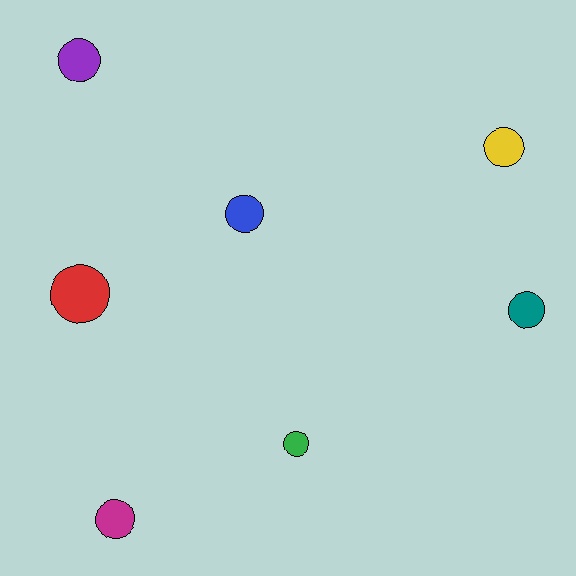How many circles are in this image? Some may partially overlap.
There are 7 circles.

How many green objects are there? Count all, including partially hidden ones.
There is 1 green object.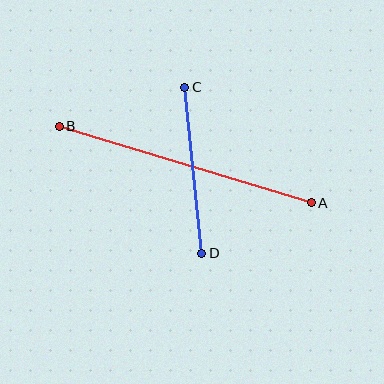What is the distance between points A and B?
The distance is approximately 263 pixels.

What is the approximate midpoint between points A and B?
The midpoint is at approximately (185, 164) pixels.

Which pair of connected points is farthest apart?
Points A and B are farthest apart.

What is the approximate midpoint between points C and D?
The midpoint is at approximately (193, 170) pixels.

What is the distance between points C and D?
The distance is approximately 167 pixels.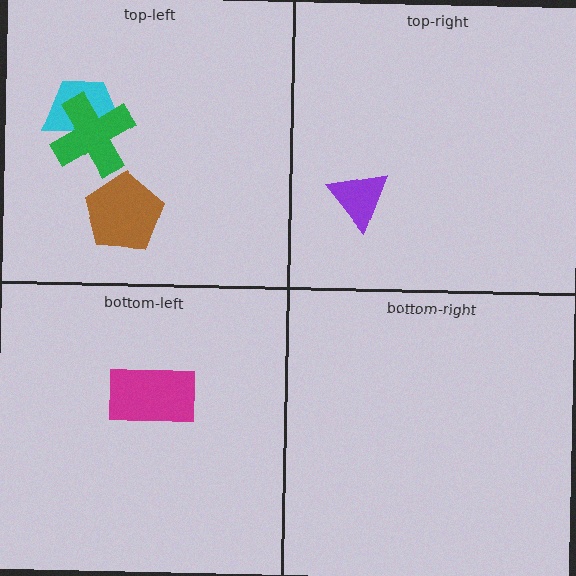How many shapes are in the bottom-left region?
1.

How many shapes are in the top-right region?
1.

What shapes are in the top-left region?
The brown pentagon, the cyan trapezoid, the green cross.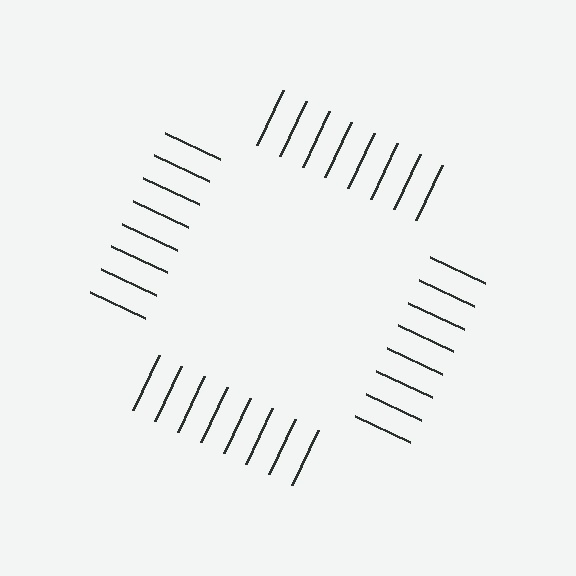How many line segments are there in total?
32 — 8 along each of the 4 edges.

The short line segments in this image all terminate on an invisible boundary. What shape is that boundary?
An illusory square — the line segments terminate on its edges but no continuous stroke is drawn.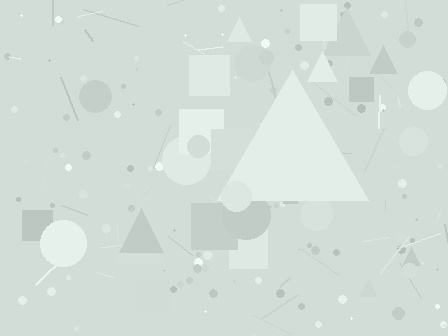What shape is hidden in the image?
A triangle is hidden in the image.